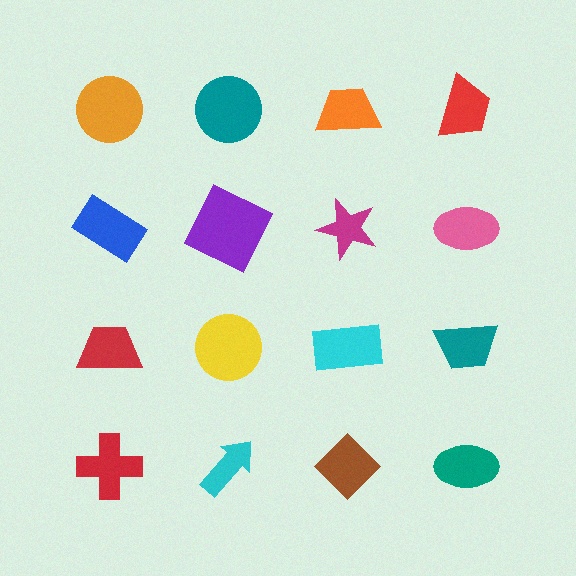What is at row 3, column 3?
A cyan rectangle.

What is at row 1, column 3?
An orange trapezoid.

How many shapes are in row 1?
4 shapes.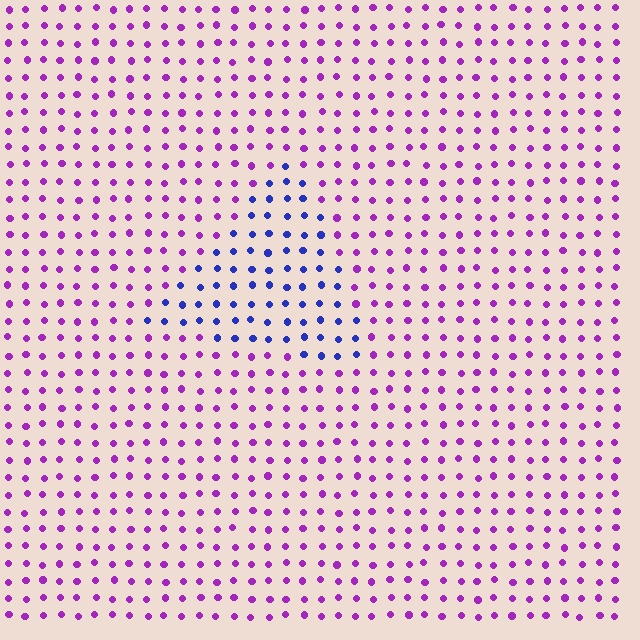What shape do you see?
I see a triangle.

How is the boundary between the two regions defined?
The boundary is defined purely by a slight shift in hue (about 54 degrees). Spacing, size, and orientation are identical on both sides.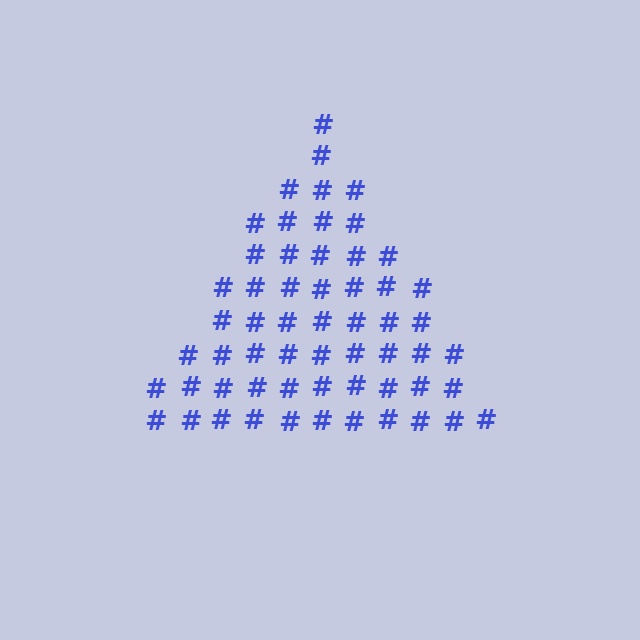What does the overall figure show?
The overall figure shows a triangle.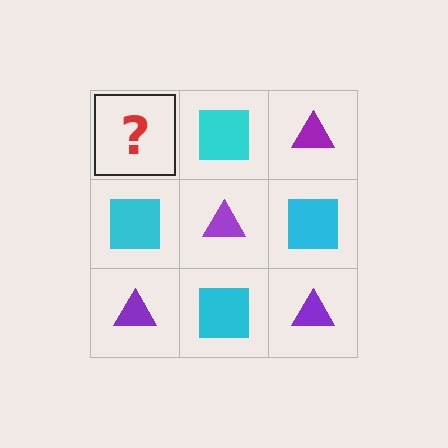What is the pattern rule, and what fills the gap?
The rule is that it alternates purple triangle and cyan square in a checkerboard pattern. The gap should be filled with a purple triangle.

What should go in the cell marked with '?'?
The missing cell should contain a purple triangle.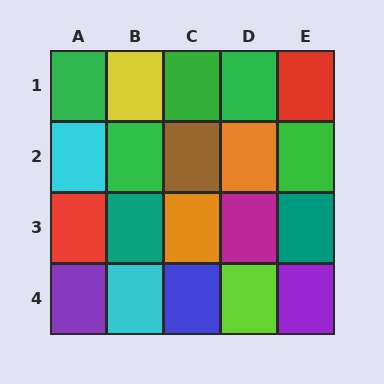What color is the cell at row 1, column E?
Red.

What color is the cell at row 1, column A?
Green.